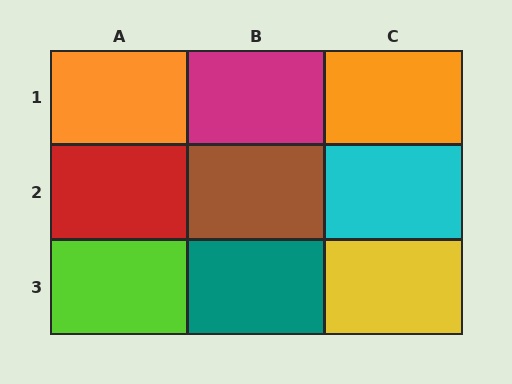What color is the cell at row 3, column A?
Lime.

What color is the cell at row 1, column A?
Orange.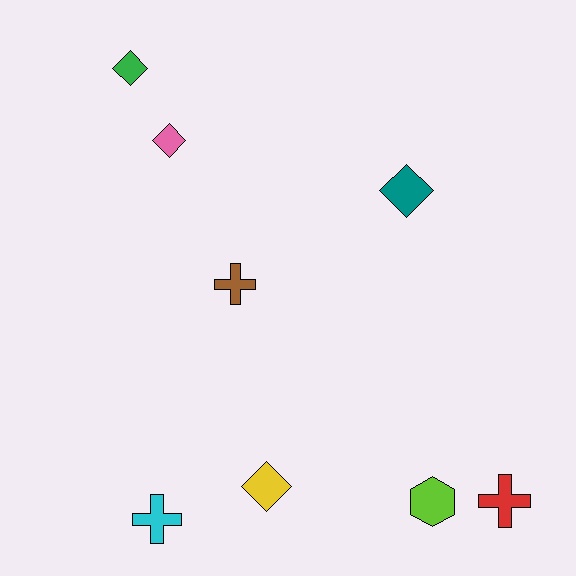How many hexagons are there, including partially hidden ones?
There is 1 hexagon.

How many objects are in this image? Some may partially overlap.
There are 8 objects.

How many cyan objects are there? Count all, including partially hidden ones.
There is 1 cyan object.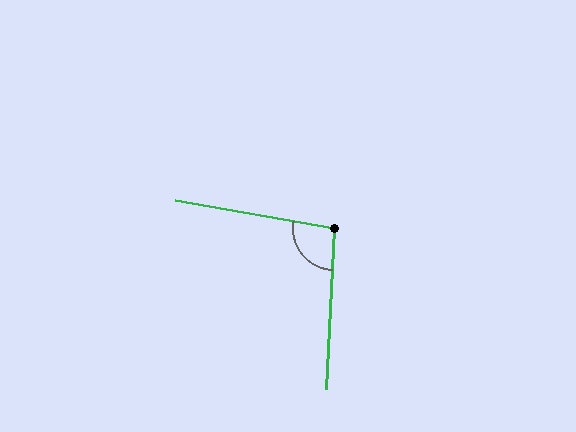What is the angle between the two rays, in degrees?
Approximately 97 degrees.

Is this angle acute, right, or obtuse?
It is obtuse.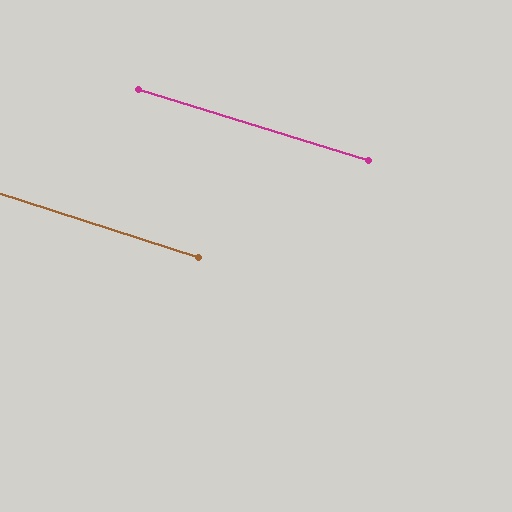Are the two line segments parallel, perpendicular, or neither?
Parallel — their directions differ by only 0.6°.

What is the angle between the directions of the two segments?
Approximately 1 degree.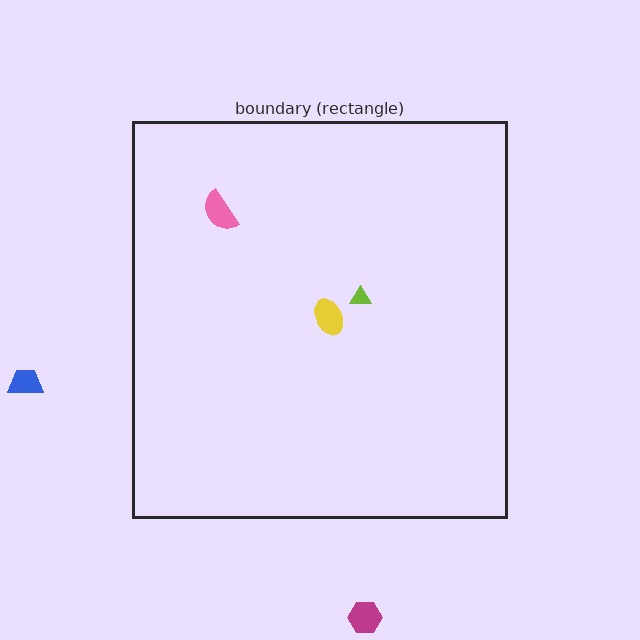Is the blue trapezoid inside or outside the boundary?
Outside.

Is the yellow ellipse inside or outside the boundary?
Inside.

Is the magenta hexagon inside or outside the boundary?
Outside.